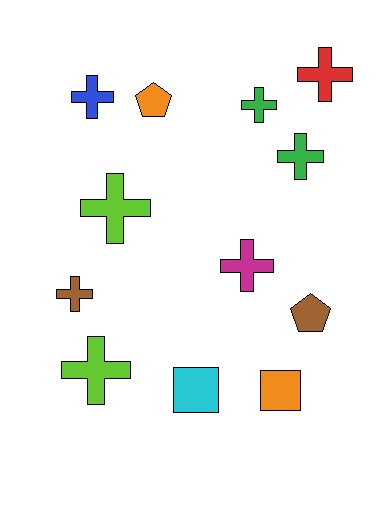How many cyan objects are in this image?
There is 1 cyan object.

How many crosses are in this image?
There are 8 crosses.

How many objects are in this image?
There are 12 objects.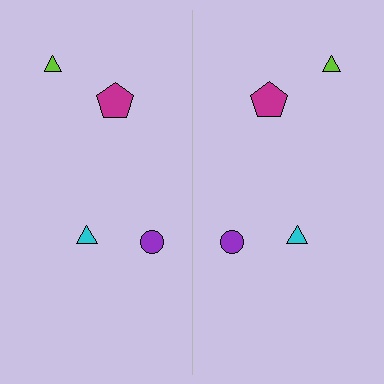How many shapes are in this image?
There are 8 shapes in this image.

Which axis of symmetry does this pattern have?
The pattern has a vertical axis of symmetry running through the center of the image.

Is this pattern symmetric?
Yes, this pattern has bilateral (reflection) symmetry.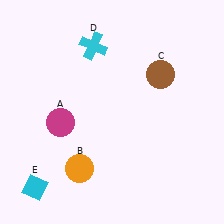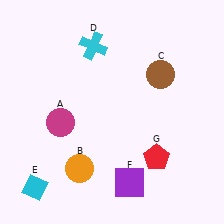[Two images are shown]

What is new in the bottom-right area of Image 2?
A red pentagon (G) was added in the bottom-right area of Image 2.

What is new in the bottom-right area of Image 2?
A purple square (F) was added in the bottom-right area of Image 2.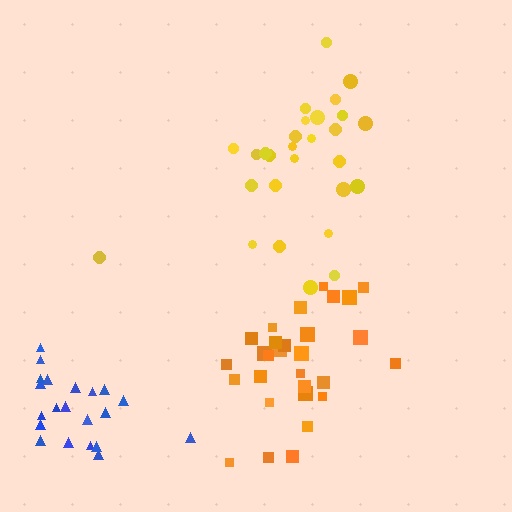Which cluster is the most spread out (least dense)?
Yellow.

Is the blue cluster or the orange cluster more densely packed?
Orange.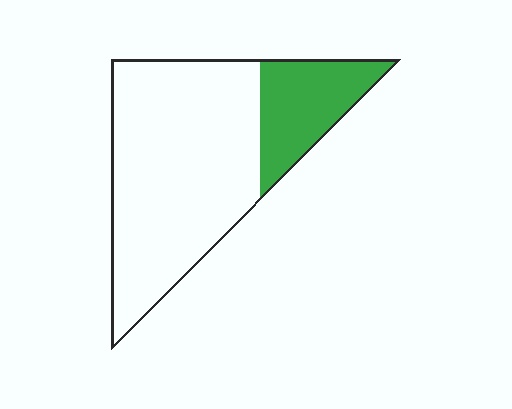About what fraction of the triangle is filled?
About one quarter (1/4).